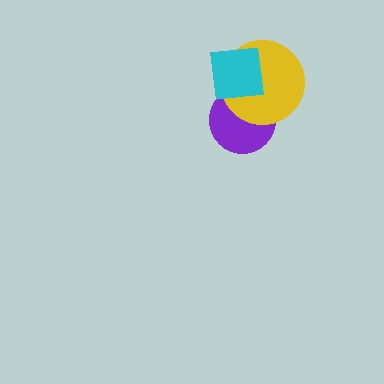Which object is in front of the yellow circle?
The cyan square is in front of the yellow circle.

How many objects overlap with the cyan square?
2 objects overlap with the cyan square.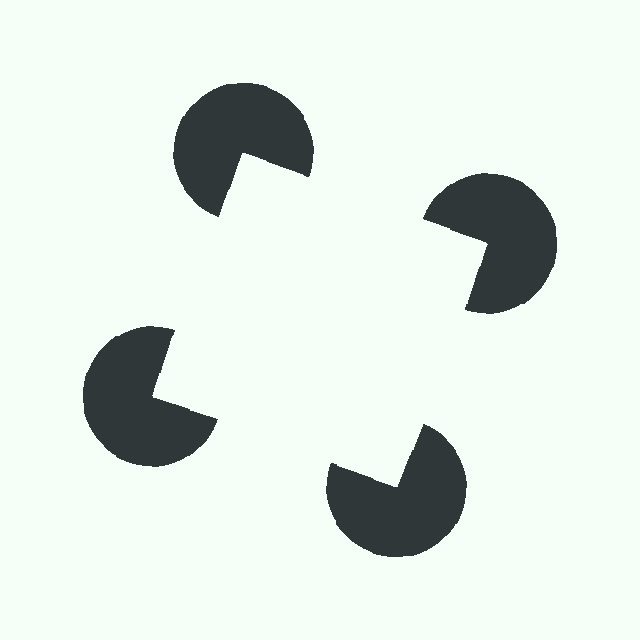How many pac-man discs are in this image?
There are 4 — one at each vertex of the illusory square.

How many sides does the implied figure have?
4 sides.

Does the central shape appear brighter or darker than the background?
It typically appears slightly brighter than the background, even though no actual brightness change is drawn.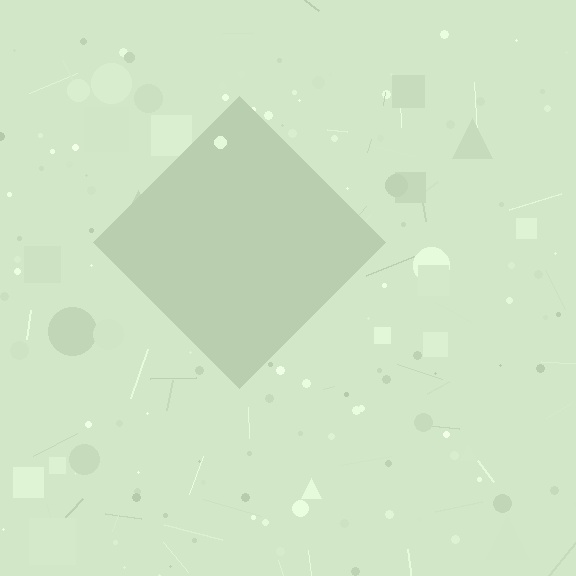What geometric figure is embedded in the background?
A diamond is embedded in the background.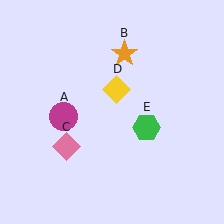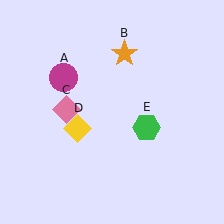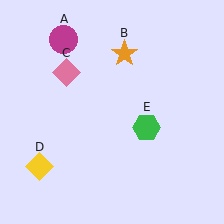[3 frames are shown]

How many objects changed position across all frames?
3 objects changed position: magenta circle (object A), pink diamond (object C), yellow diamond (object D).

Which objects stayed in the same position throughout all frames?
Orange star (object B) and green hexagon (object E) remained stationary.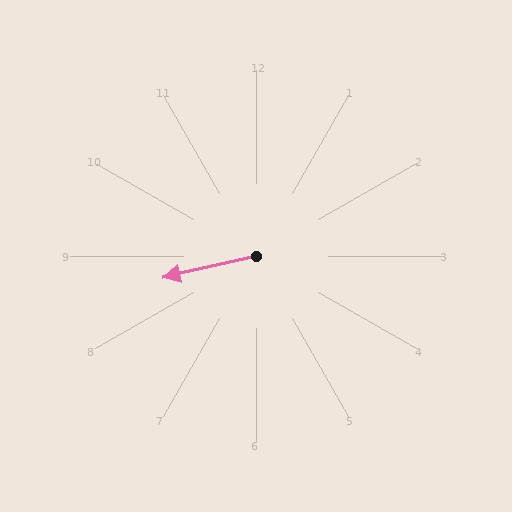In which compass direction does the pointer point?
West.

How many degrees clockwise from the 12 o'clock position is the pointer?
Approximately 257 degrees.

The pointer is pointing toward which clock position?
Roughly 9 o'clock.